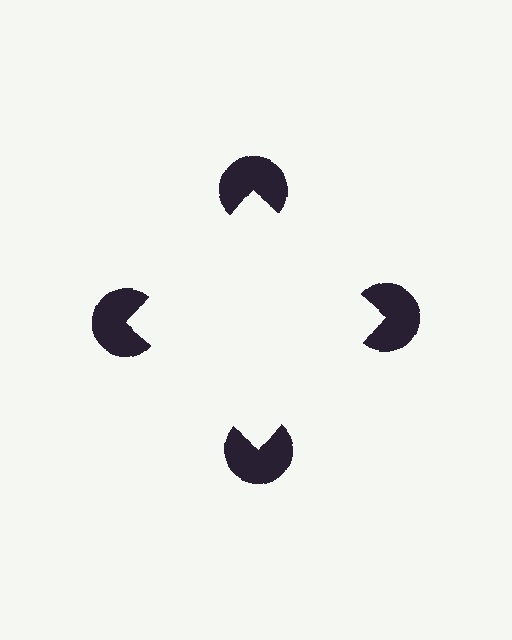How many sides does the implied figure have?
4 sides.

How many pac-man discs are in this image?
There are 4 — one at each vertex of the illusory square.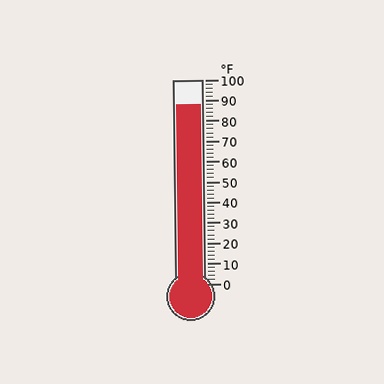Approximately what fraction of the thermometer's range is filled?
The thermometer is filled to approximately 90% of its range.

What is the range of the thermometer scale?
The thermometer scale ranges from 0°F to 100°F.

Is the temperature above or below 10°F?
The temperature is above 10°F.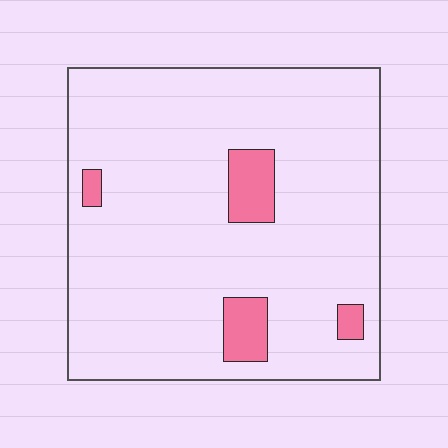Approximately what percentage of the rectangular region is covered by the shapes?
Approximately 10%.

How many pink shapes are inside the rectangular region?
4.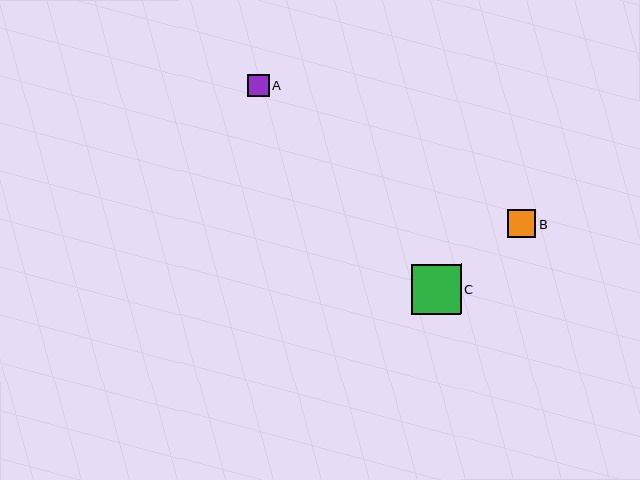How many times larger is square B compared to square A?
Square B is approximately 1.3 times the size of square A.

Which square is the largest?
Square C is the largest with a size of approximately 50 pixels.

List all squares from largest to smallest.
From largest to smallest: C, B, A.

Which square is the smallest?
Square A is the smallest with a size of approximately 22 pixels.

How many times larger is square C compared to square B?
Square C is approximately 1.8 times the size of square B.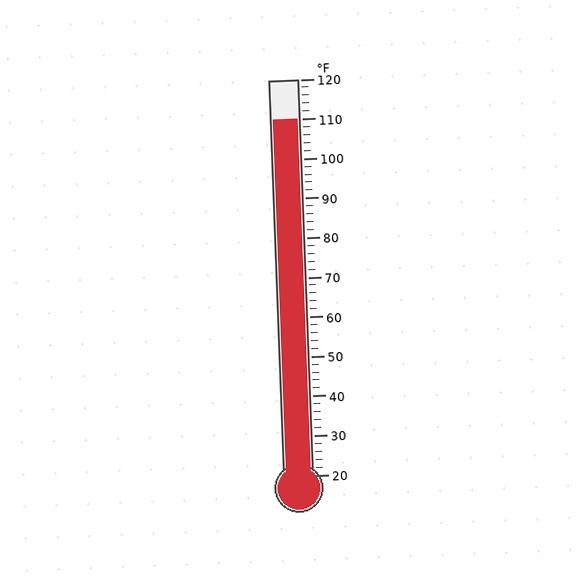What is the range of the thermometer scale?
The thermometer scale ranges from 20°F to 120°F.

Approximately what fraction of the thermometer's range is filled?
The thermometer is filled to approximately 90% of its range.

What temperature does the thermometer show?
The thermometer shows approximately 110°F.